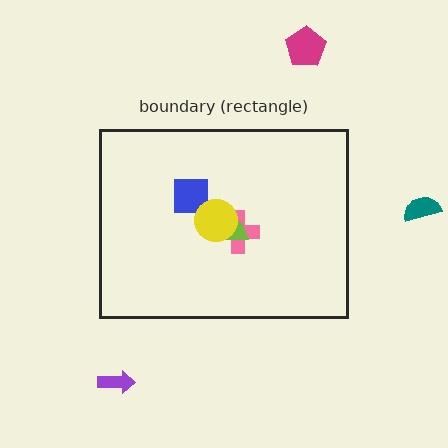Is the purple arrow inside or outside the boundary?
Outside.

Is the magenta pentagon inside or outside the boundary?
Outside.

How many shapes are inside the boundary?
4 inside, 3 outside.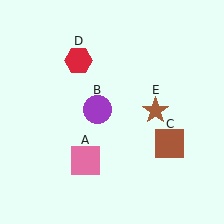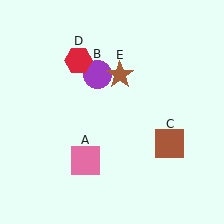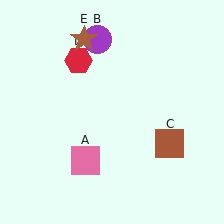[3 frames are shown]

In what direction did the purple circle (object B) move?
The purple circle (object B) moved up.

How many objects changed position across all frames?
2 objects changed position: purple circle (object B), brown star (object E).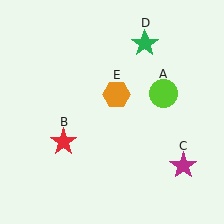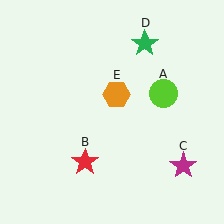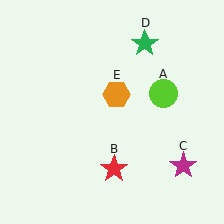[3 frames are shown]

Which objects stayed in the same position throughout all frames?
Lime circle (object A) and magenta star (object C) and green star (object D) and orange hexagon (object E) remained stationary.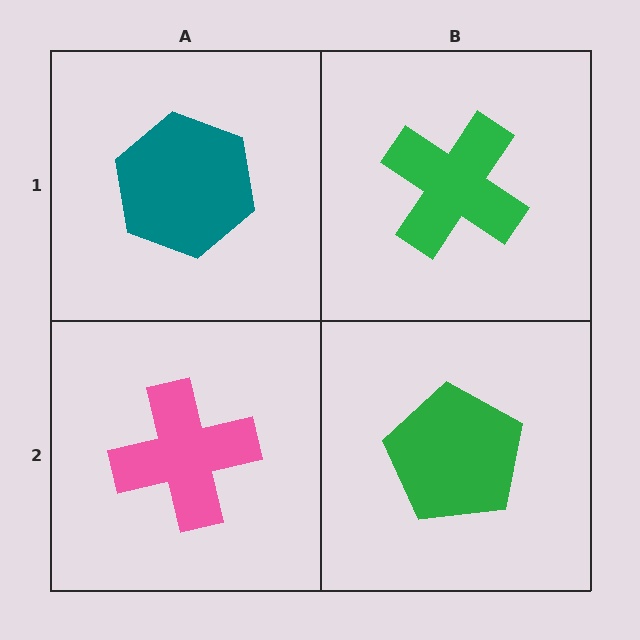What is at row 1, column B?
A green cross.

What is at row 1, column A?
A teal hexagon.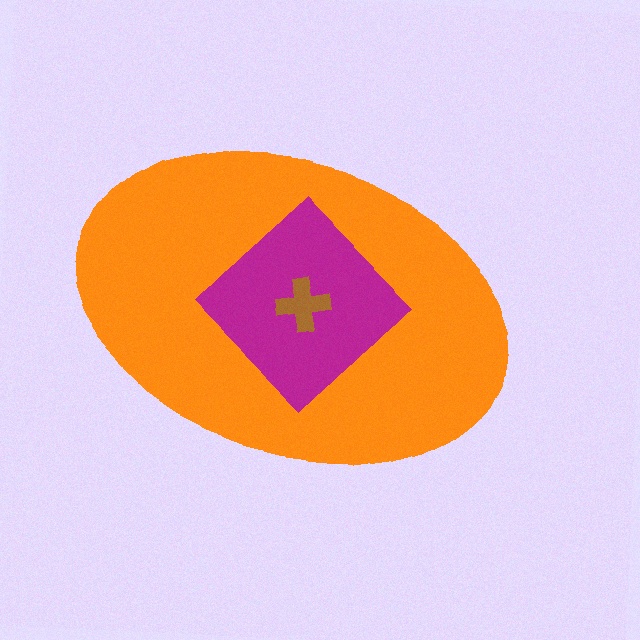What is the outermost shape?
The orange ellipse.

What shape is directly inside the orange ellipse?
The magenta diamond.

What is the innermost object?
The brown cross.